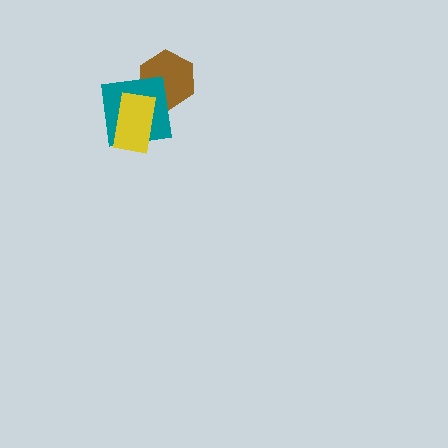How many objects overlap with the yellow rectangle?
1 object overlaps with the yellow rectangle.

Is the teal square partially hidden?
Yes, it is partially covered by another shape.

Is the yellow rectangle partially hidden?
No, no other shape covers it.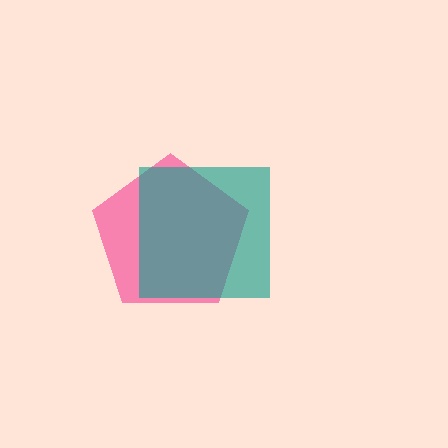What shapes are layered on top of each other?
The layered shapes are: a pink pentagon, a teal square.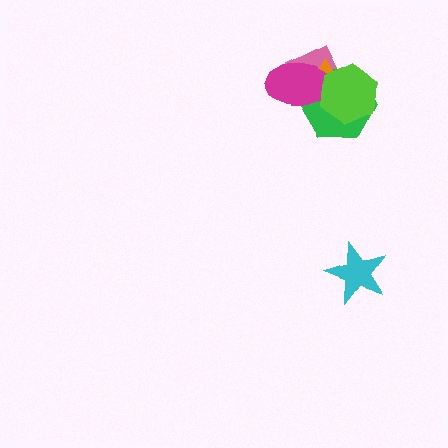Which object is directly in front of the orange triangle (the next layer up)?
The magenta ellipse is directly in front of the orange triangle.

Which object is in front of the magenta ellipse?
The lime hexagon is in front of the magenta ellipse.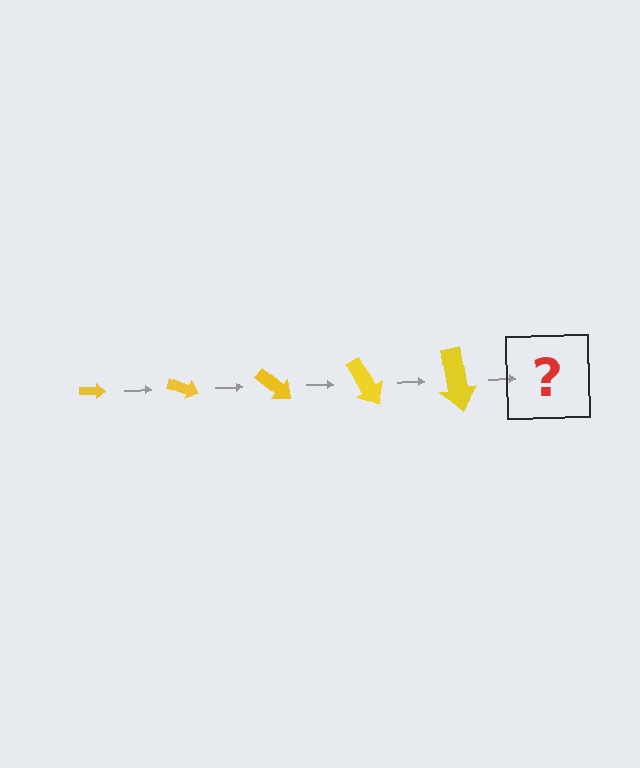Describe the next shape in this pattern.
It should be an arrow, larger than the previous one and rotated 100 degrees from the start.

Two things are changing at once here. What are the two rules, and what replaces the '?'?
The two rules are that the arrow grows larger each step and it rotates 20 degrees each step. The '?' should be an arrow, larger than the previous one and rotated 100 degrees from the start.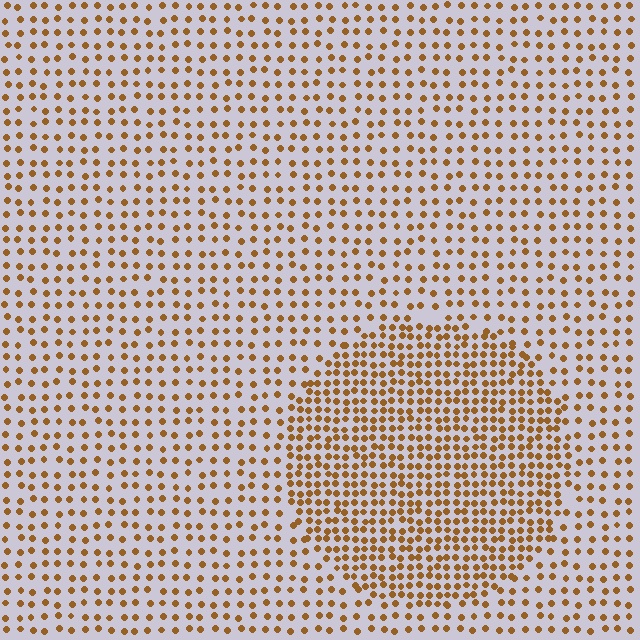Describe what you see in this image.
The image contains small brown elements arranged at two different densities. A circle-shaped region is visible where the elements are more densely packed than the surrounding area.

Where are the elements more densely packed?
The elements are more densely packed inside the circle boundary.